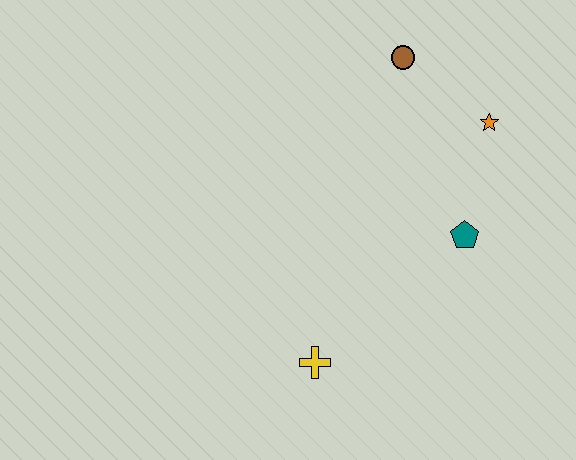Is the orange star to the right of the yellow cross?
Yes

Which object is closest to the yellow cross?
The teal pentagon is closest to the yellow cross.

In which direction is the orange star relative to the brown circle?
The orange star is to the right of the brown circle.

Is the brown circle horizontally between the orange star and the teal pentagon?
No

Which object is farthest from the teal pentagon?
The yellow cross is farthest from the teal pentagon.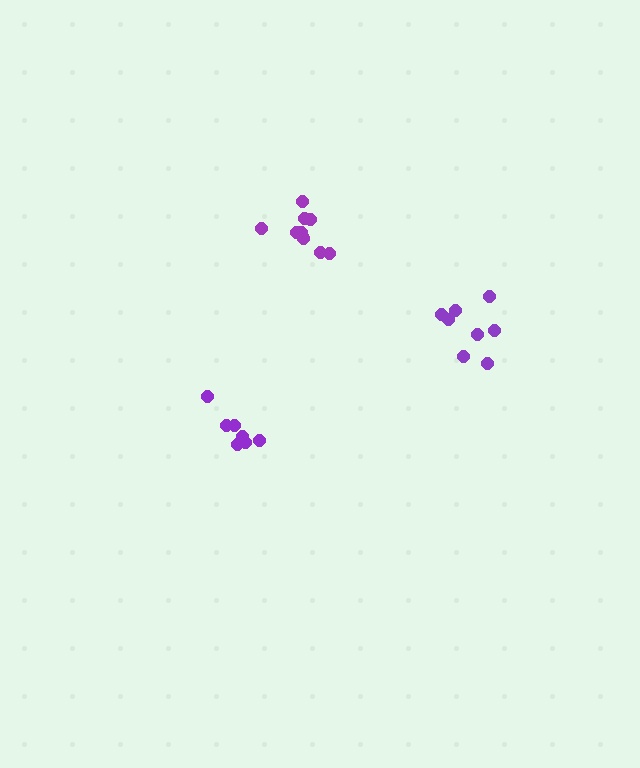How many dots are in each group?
Group 1: 10 dots, Group 2: 8 dots, Group 3: 7 dots (25 total).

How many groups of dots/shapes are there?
There are 3 groups.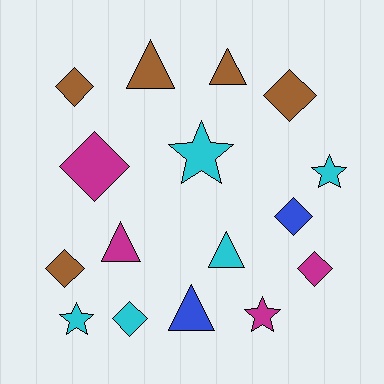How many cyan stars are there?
There are 3 cyan stars.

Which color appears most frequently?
Brown, with 5 objects.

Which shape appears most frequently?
Diamond, with 7 objects.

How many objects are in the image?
There are 16 objects.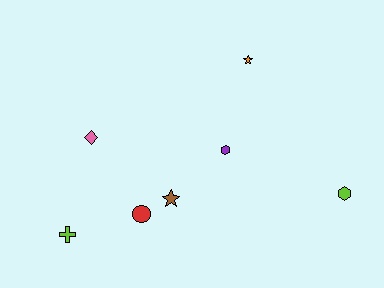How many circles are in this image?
There is 1 circle.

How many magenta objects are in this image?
There are no magenta objects.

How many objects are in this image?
There are 7 objects.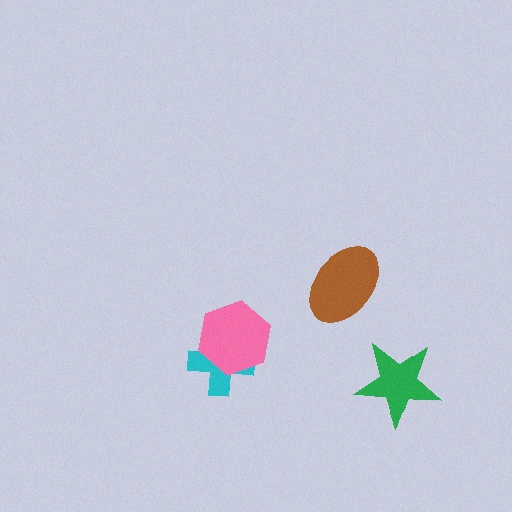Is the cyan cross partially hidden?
Yes, it is partially covered by another shape.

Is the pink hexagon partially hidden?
No, no other shape covers it.